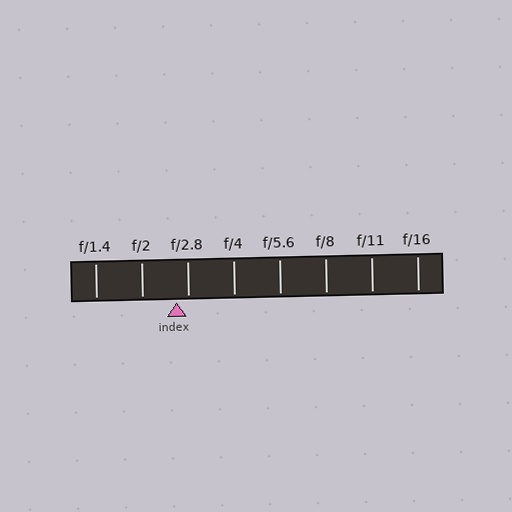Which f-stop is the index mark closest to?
The index mark is closest to f/2.8.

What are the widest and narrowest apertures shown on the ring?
The widest aperture shown is f/1.4 and the narrowest is f/16.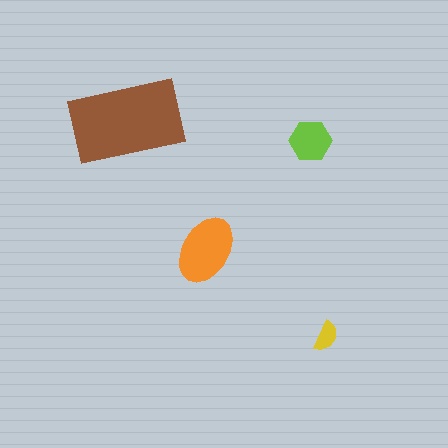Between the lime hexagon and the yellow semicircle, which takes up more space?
The lime hexagon.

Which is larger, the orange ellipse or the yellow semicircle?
The orange ellipse.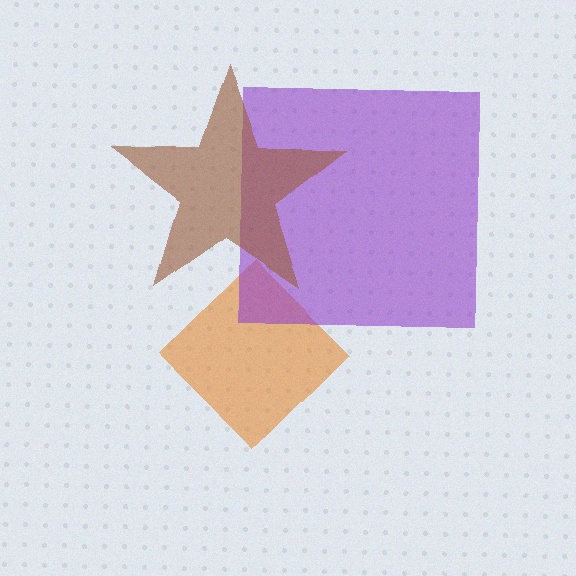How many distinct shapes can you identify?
There are 3 distinct shapes: an orange diamond, a purple square, a brown star.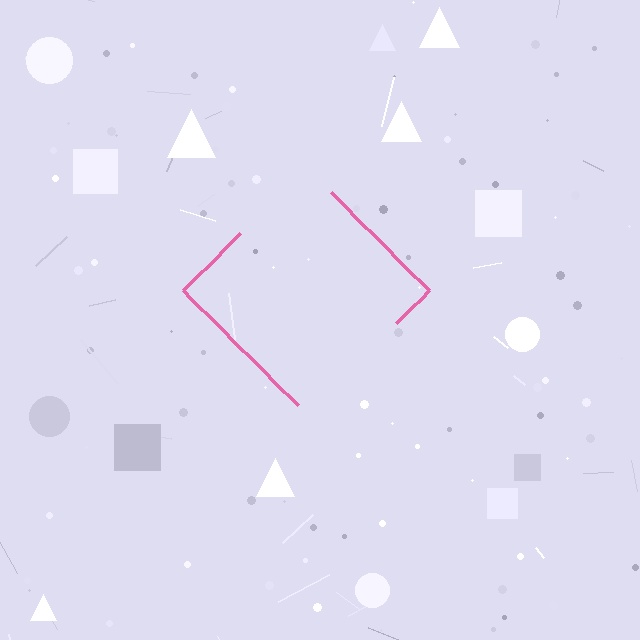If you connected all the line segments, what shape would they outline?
They would outline a diamond.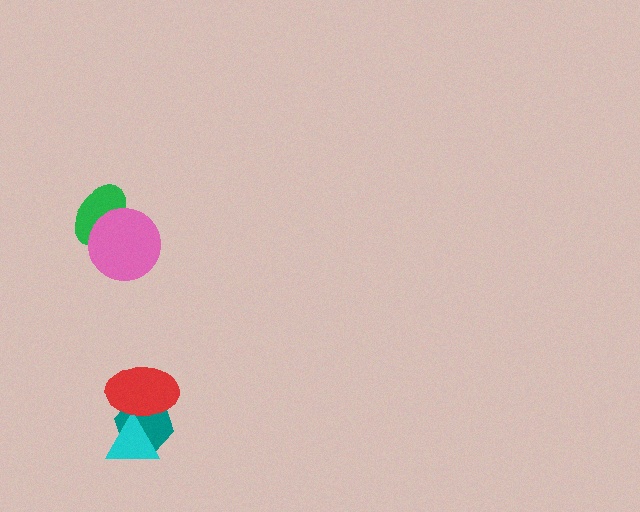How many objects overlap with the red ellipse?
2 objects overlap with the red ellipse.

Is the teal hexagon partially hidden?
Yes, it is partially covered by another shape.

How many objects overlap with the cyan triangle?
2 objects overlap with the cyan triangle.